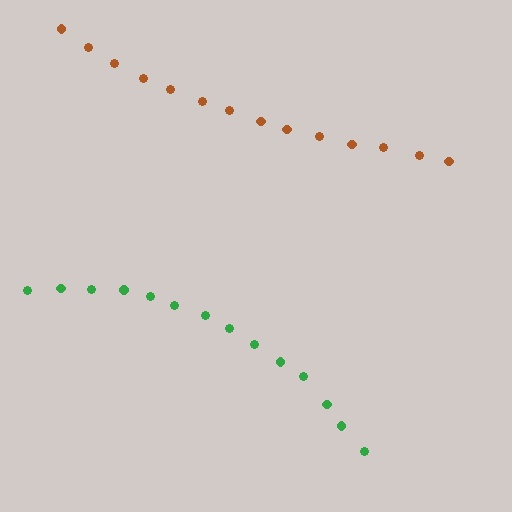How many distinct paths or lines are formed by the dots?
There are 2 distinct paths.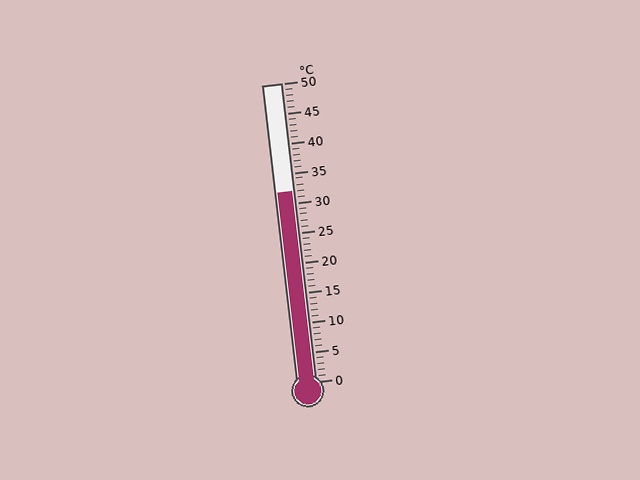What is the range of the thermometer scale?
The thermometer scale ranges from 0°C to 50°C.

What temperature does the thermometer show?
The thermometer shows approximately 32°C.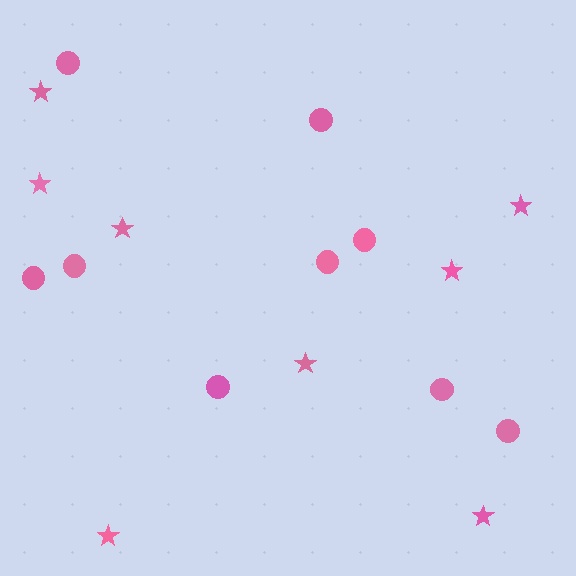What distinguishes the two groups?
There are 2 groups: one group of stars (8) and one group of circles (9).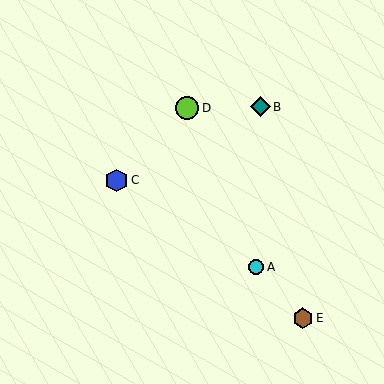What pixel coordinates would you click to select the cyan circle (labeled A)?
Click at (256, 267) to select the cyan circle A.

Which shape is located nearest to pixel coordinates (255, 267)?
The cyan circle (labeled A) at (256, 267) is nearest to that location.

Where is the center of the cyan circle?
The center of the cyan circle is at (256, 267).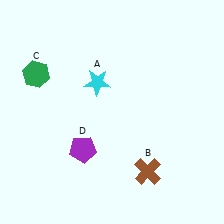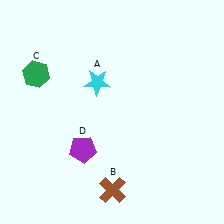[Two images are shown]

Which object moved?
The brown cross (B) moved left.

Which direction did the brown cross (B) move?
The brown cross (B) moved left.